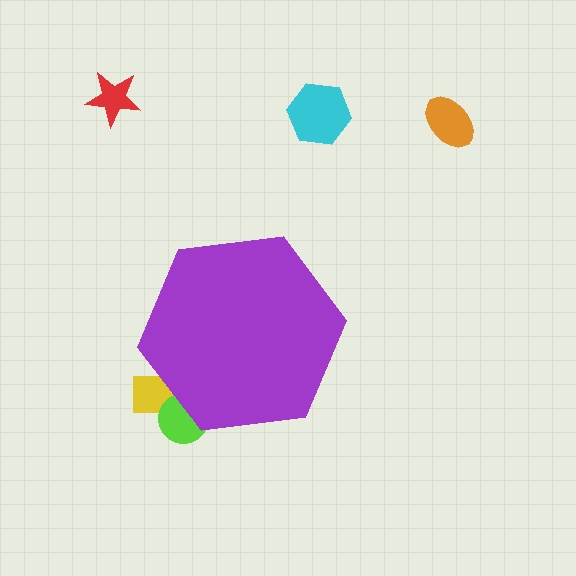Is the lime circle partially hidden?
Yes, the lime circle is partially hidden behind the purple hexagon.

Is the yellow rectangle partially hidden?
Yes, the yellow rectangle is partially hidden behind the purple hexagon.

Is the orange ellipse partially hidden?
No, the orange ellipse is fully visible.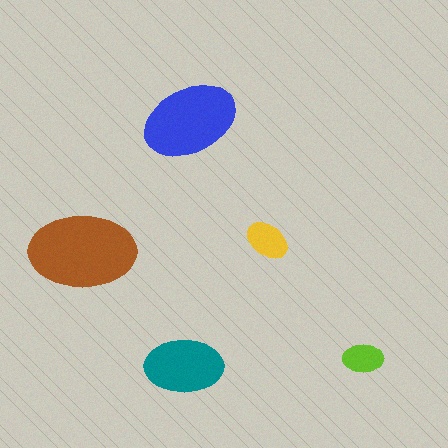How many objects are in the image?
There are 5 objects in the image.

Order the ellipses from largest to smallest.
the brown one, the blue one, the teal one, the yellow one, the lime one.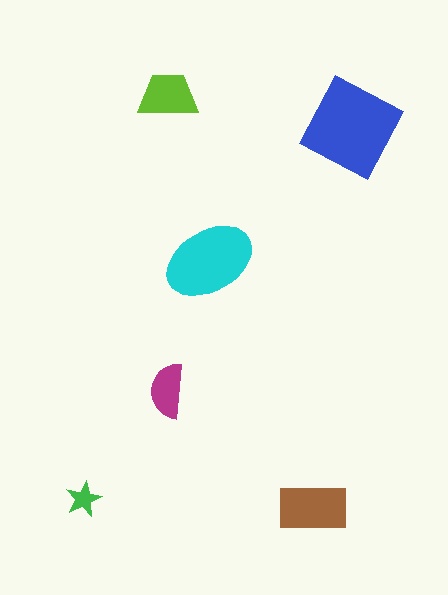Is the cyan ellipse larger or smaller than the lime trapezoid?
Larger.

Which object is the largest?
The blue diamond.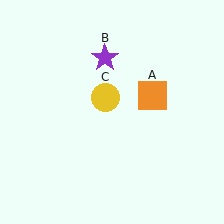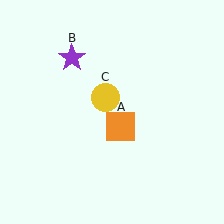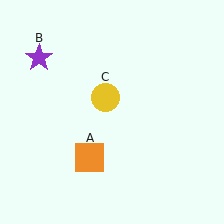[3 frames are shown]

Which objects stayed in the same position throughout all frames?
Yellow circle (object C) remained stationary.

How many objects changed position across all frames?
2 objects changed position: orange square (object A), purple star (object B).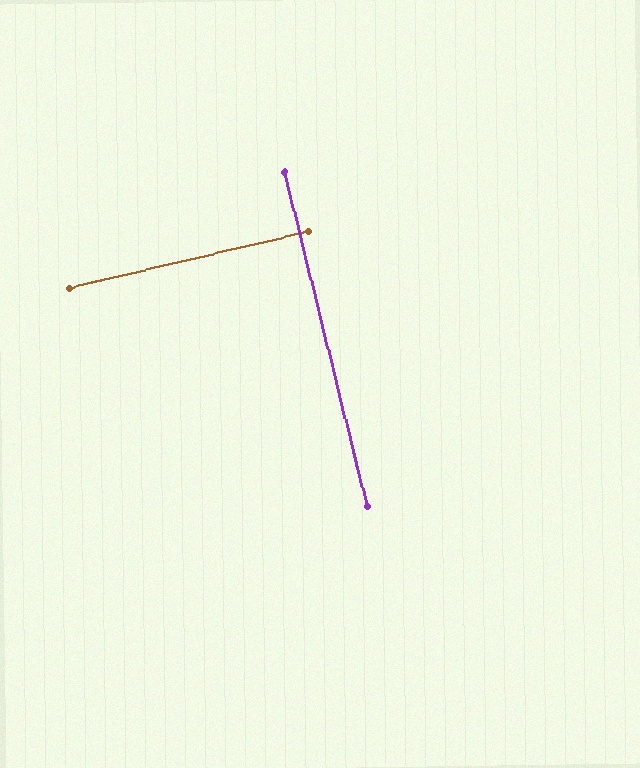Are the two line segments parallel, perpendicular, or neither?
Perpendicular — they meet at approximately 89°.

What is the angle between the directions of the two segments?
Approximately 89 degrees.